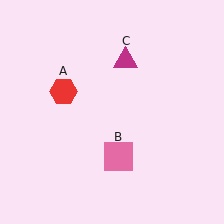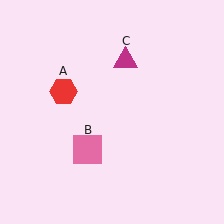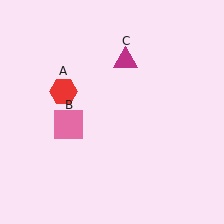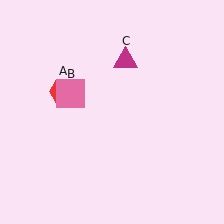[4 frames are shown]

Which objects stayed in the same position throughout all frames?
Red hexagon (object A) and magenta triangle (object C) remained stationary.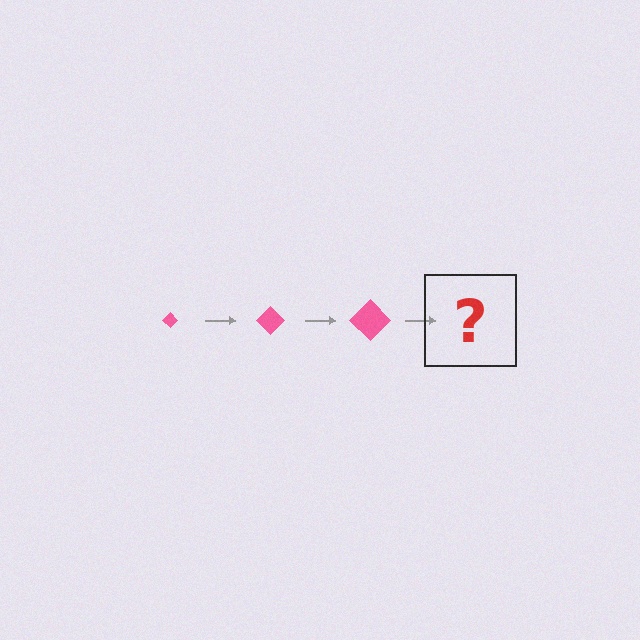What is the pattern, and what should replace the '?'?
The pattern is that the diamond gets progressively larger each step. The '?' should be a pink diamond, larger than the previous one.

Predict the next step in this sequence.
The next step is a pink diamond, larger than the previous one.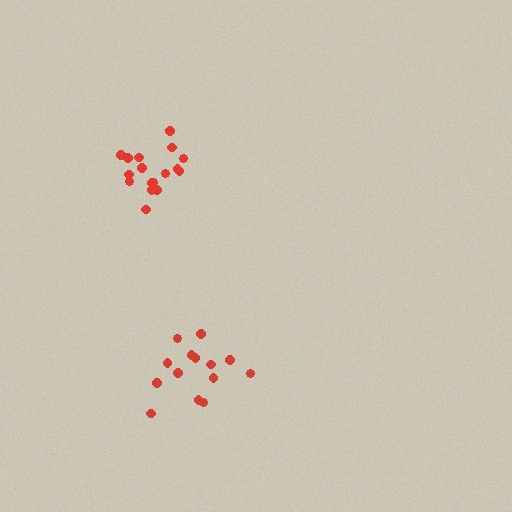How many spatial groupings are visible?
There are 2 spatial groupings.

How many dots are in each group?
Group 1: 17 dots, Group 2: 14 dots (31 total).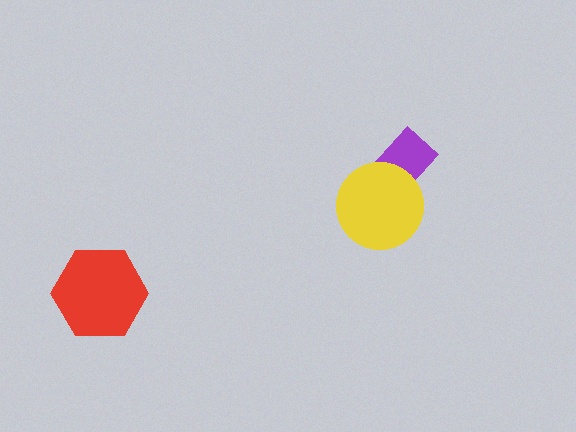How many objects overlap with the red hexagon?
0 objects overlap with the red hexagon.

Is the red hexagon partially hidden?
No, no other shape covers it.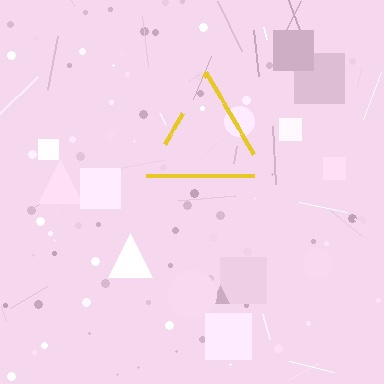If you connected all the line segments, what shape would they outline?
They would outline a triangle.